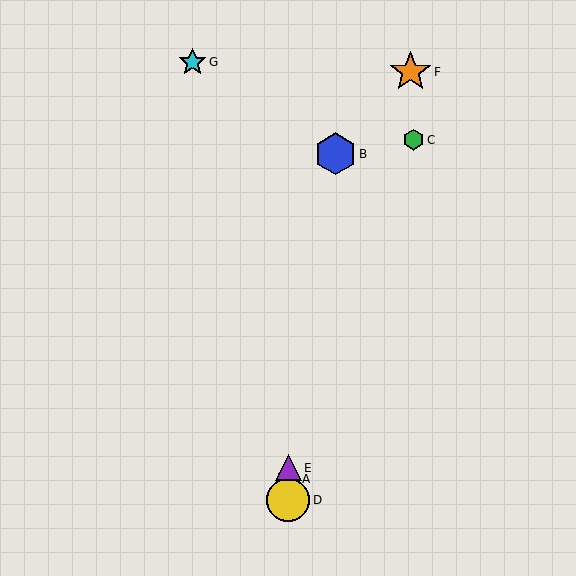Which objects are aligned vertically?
Objects A, D, E are aligned vertically.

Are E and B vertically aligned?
No, E is at x≈288 and B is at x≈335.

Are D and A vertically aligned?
Yes, both are at x≈288.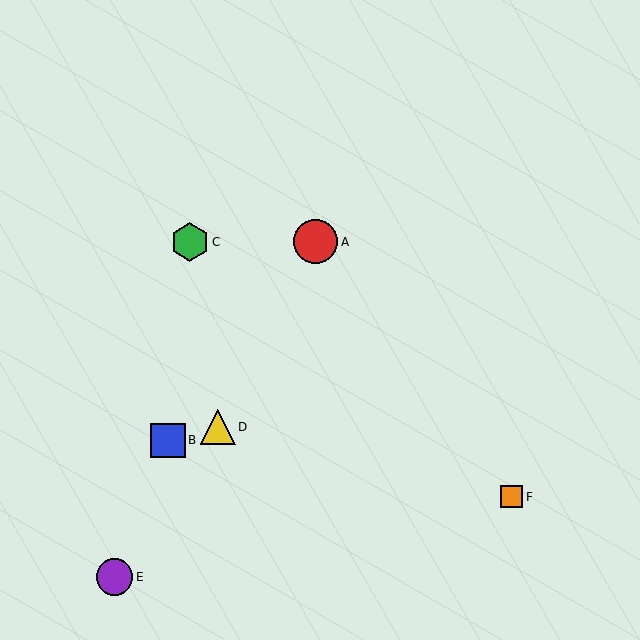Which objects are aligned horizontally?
Objects A, C are aligned horizontally.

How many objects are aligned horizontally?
2 objects (A, C) are aligned horizontally.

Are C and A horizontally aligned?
Yes, both are at y≈242.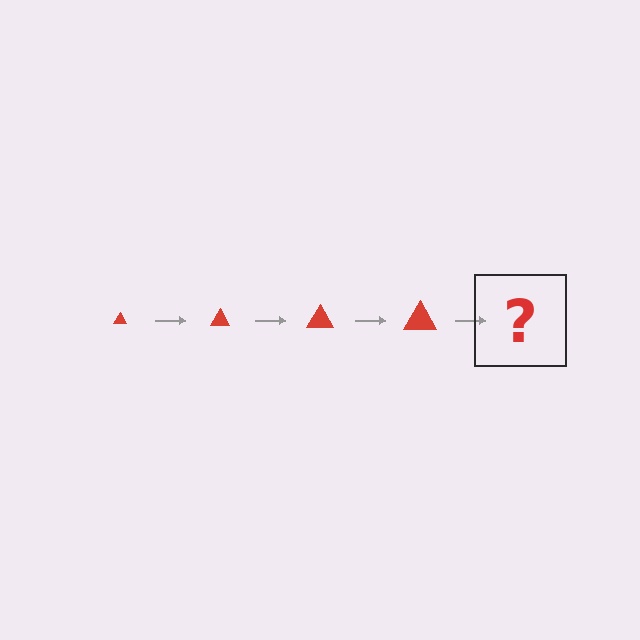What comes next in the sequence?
The next element should be a red triangle, larger than the previous one.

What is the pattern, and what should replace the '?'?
The pattern is that the triangle gets progressively larger each step. The '?' should be a red triangle, larger than the previous one.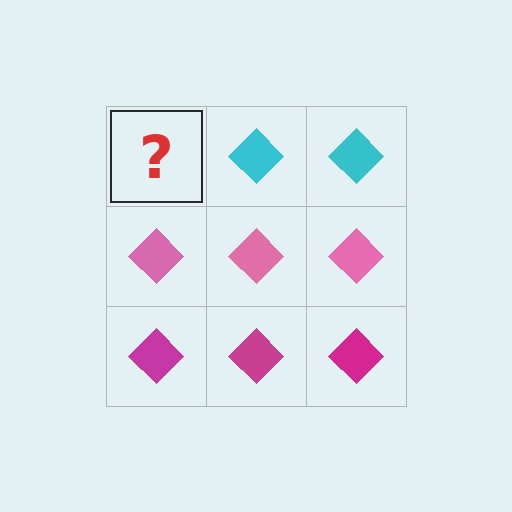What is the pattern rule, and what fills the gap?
The rule is that each row has a consistent color. The gap should be filled with a cyan diamond.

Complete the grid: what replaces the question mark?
The question mark should be replaced with a cyan diamond.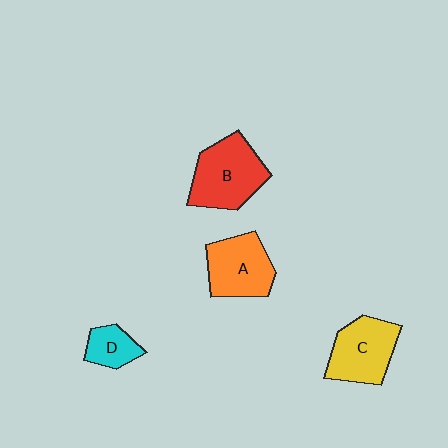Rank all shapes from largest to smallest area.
From largest to smallest: B (red), C (yellow), A (orange), D (cyan).